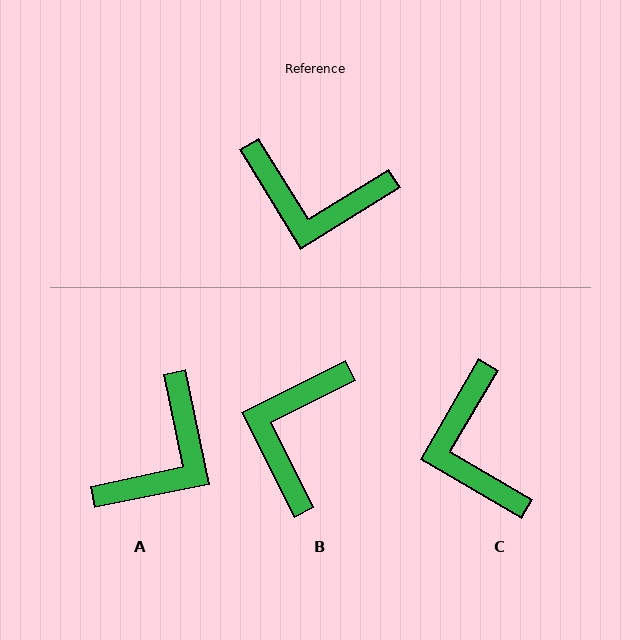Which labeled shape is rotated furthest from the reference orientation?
B, about 95 degrees away.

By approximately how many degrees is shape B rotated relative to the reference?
Approximately 95 degrees clockwise.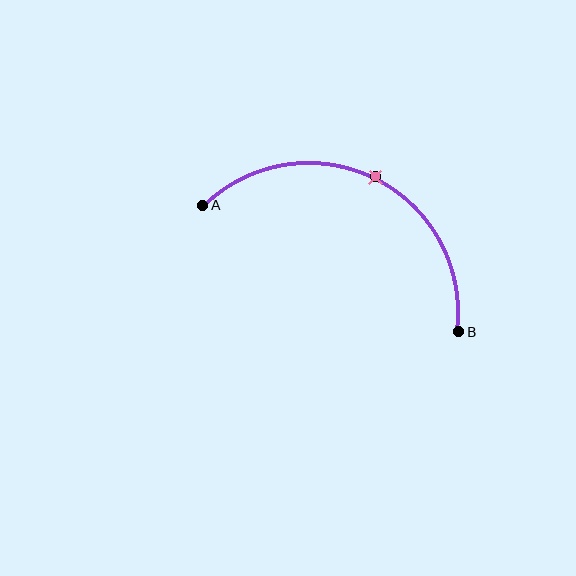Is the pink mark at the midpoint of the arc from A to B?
Yes. The pink mark lies on the arc at equal arc-length from both A and B — it is the arc midpoint.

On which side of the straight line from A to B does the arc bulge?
The arc bulges above the straight line connecting A and B.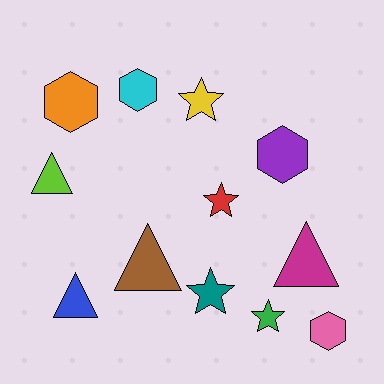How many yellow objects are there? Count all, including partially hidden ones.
There is 1 yellow object.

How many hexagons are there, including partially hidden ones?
There are 4 hexagons.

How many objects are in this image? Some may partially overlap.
There are 12 objects.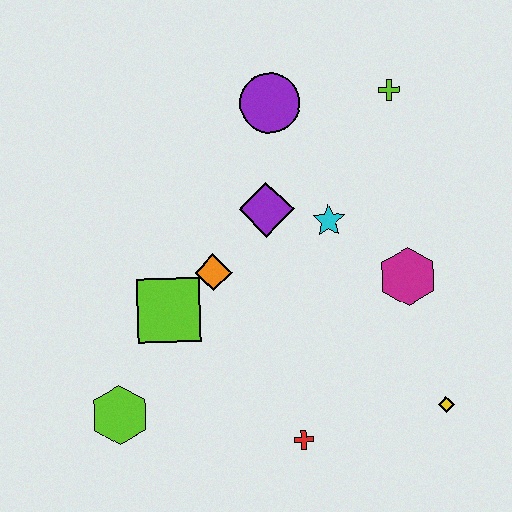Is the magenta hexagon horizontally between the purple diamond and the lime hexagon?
No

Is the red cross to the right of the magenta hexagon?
No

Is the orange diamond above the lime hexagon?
Yes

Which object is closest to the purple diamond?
The cyan star is closest to the purple diamond.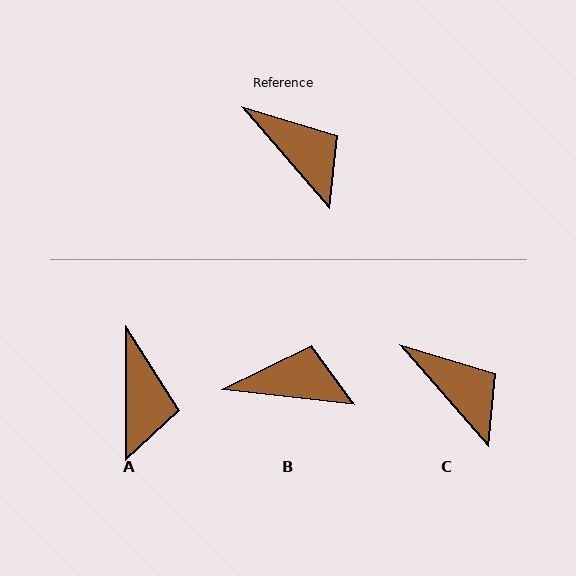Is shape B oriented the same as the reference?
No, it is off by about 43 degrees.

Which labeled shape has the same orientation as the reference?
C.